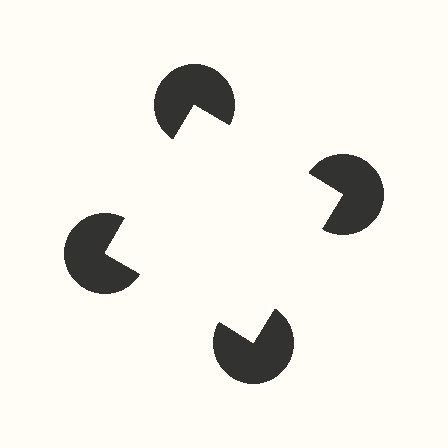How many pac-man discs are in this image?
There are 4 — one at each vertex of the illusory square.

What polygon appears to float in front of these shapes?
An illusory square — its edges are inferred from the aligned wedge cuts in the pac-man discs, not physically drawn.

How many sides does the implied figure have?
4 sides.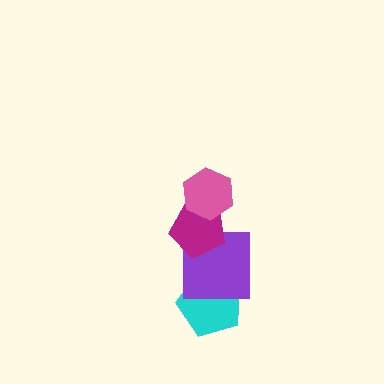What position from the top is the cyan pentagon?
The cyan pentagon is 4th from the top.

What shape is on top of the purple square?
The magenta pentagon is on top of the purple square.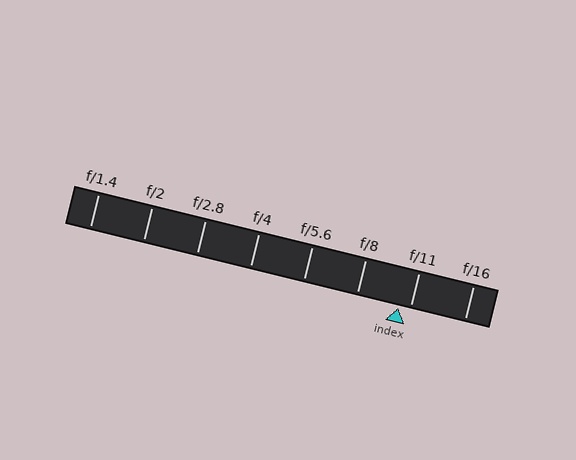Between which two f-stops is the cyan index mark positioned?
The index mark is between f/8 and f/11.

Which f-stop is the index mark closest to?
The index mark is closest to f/11.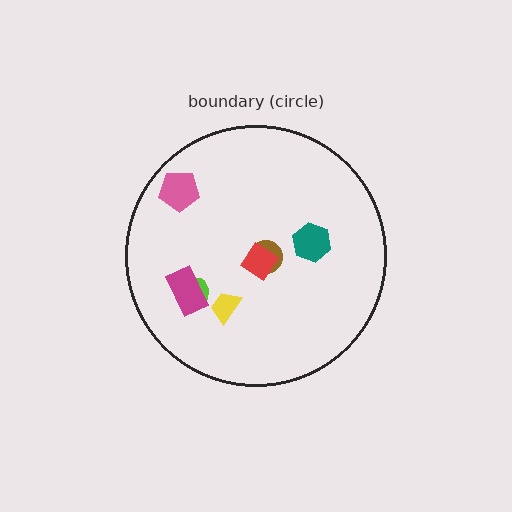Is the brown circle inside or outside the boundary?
Inside.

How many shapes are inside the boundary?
7 inside, 0 outside.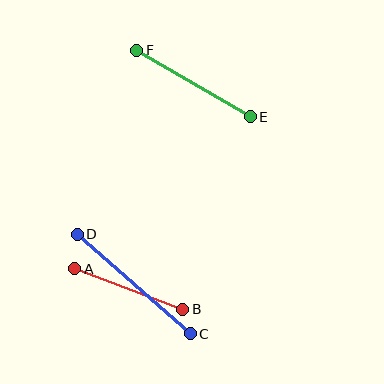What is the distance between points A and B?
The distance is approximately 115 pixels.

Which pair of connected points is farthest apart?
Points C and D are farthest apart.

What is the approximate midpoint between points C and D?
The midpoint is at approximately (134, 284) pixels.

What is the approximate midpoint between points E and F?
The midpoint is at approximately (194, 83) pixels.